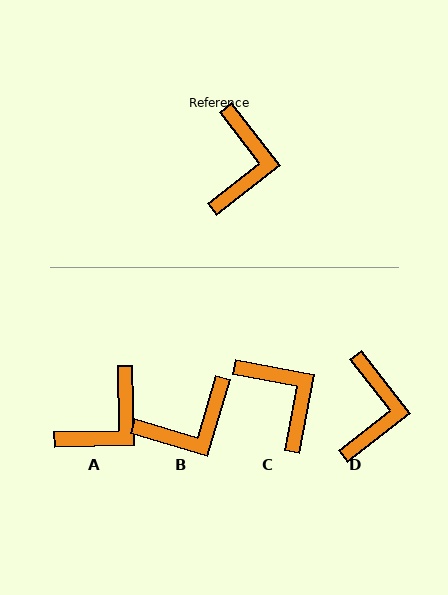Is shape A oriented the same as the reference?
No, it is off by about 37 degrees.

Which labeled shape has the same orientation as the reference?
D.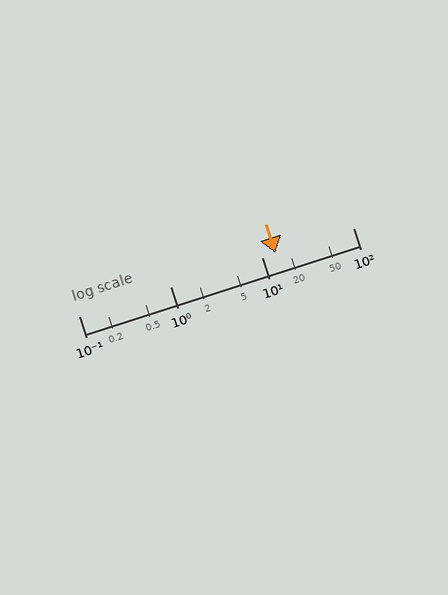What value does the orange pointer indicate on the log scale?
The pointer indicates approximately 14.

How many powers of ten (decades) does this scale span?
The scale spans 3 decades, from 0.1 to 100.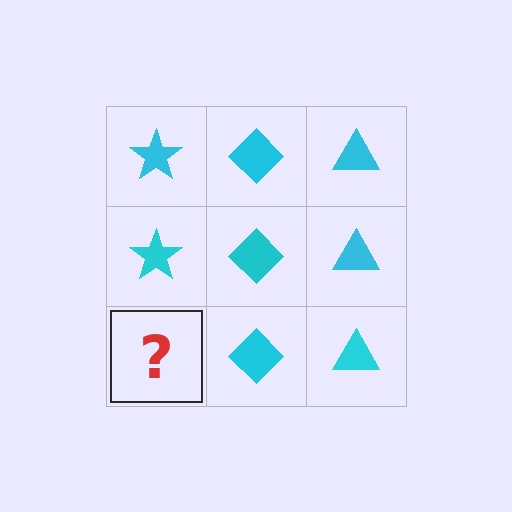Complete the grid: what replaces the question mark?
The question mark should be replaced with a cyan star.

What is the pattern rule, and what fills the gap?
The rule is that each column has a consistent shape. The gap should be filled with a cyan star.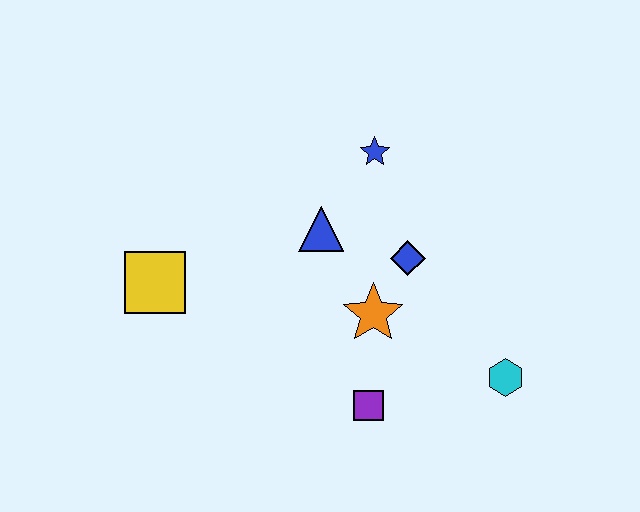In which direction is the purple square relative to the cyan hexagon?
The purple square is to the left of the cyan hexagon.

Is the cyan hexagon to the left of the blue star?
No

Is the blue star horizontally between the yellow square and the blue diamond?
Yes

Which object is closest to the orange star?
The blue diamond is closest to the orange star.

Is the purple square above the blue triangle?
No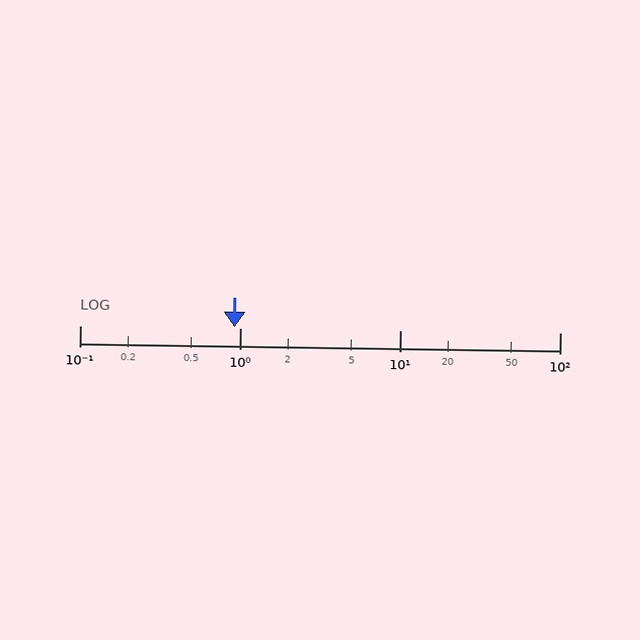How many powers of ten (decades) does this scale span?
The scale spans 3 decades, from 0.1 to 100.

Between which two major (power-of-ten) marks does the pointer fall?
The pointer is between 0.1 and 1.